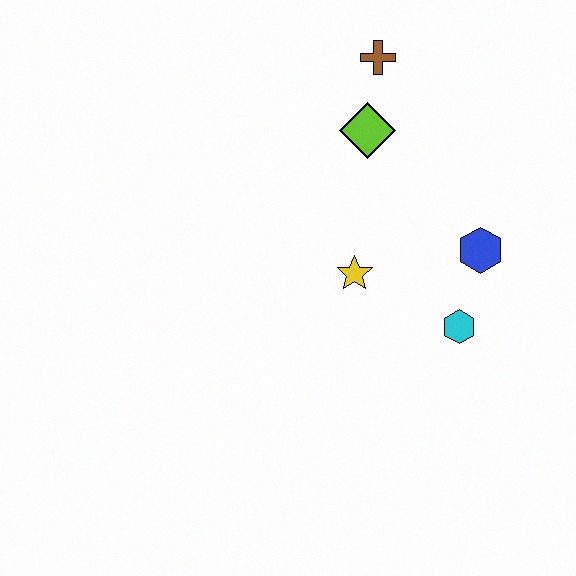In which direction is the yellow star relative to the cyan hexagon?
The yellow star is to the left of the cyan hexagon.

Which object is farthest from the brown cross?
The cyan hexagon is farthest from the brown cross.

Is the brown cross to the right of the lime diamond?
Yes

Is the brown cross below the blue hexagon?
No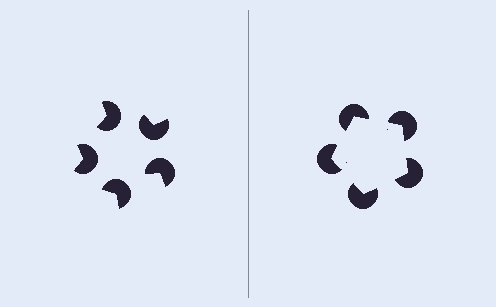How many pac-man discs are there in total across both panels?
10 — 5 on each side.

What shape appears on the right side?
An illusory pentagon.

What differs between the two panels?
The pac-man discs are positioned identically on both sides; only the wedge orientations differ. On the right they align to a pentagon; on the left they are misaligned.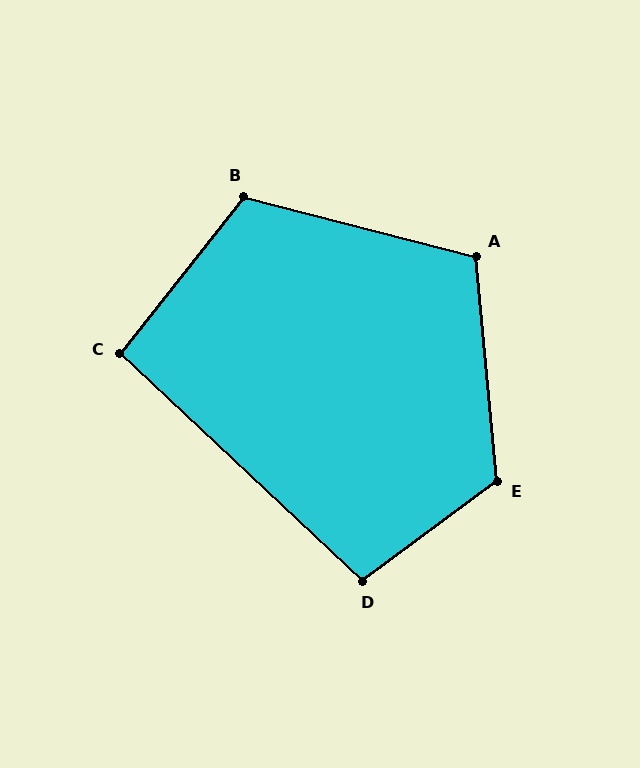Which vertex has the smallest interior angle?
C, at approximately 95 degrees.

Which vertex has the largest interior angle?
E, at approximately 121 degrees.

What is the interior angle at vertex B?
Approximately 114 degrees (obtuse).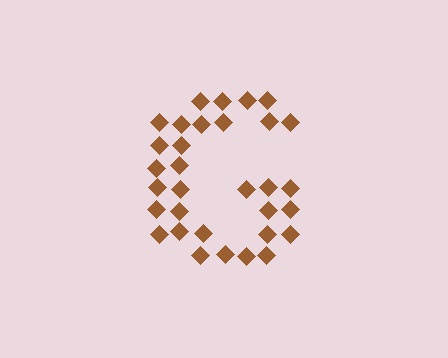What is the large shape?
The large shape is the letter G.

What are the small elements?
The small elements are diamonds.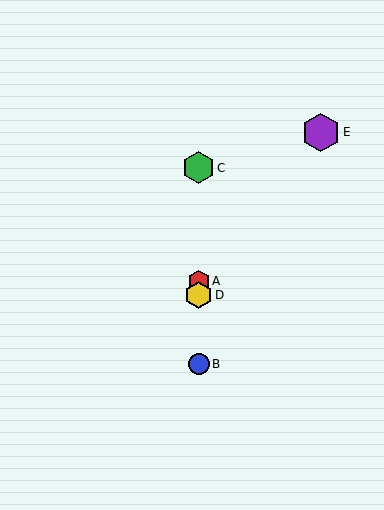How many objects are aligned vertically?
4 objects (A, B, C, D) are aligned vertically.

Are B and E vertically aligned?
No, B is at x≈199 and E is at x≈321.